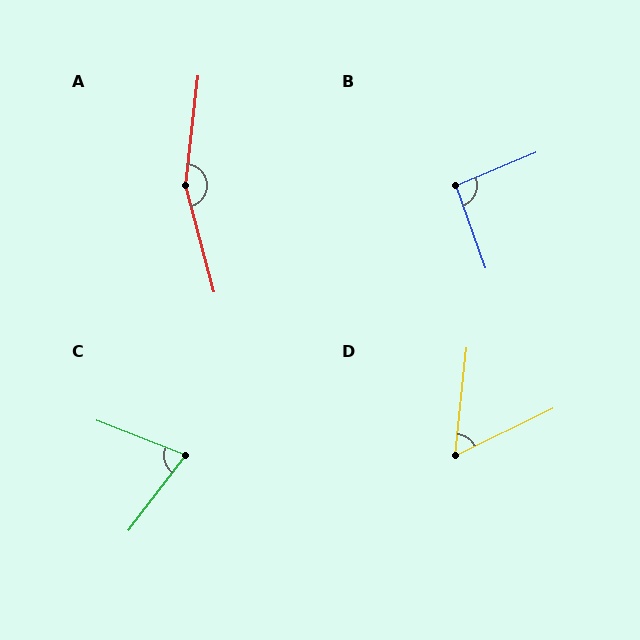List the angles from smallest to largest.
D (58°), C (75°), B (93°), A (158°).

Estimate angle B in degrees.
Approximately 93 degrees.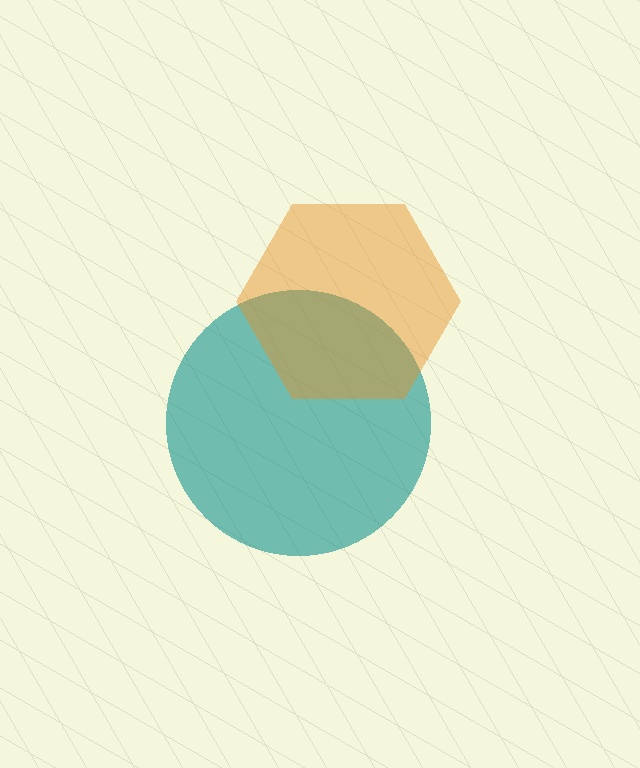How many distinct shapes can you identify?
There are 2 distinct shapes: a teal circle, an orange hexagon.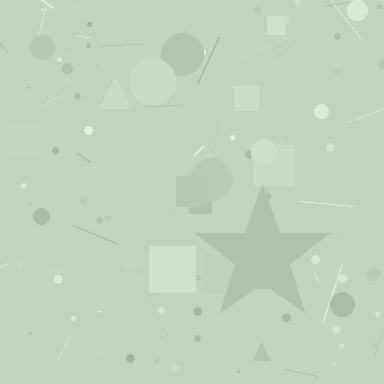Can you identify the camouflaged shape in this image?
The camouflaged shape is a star.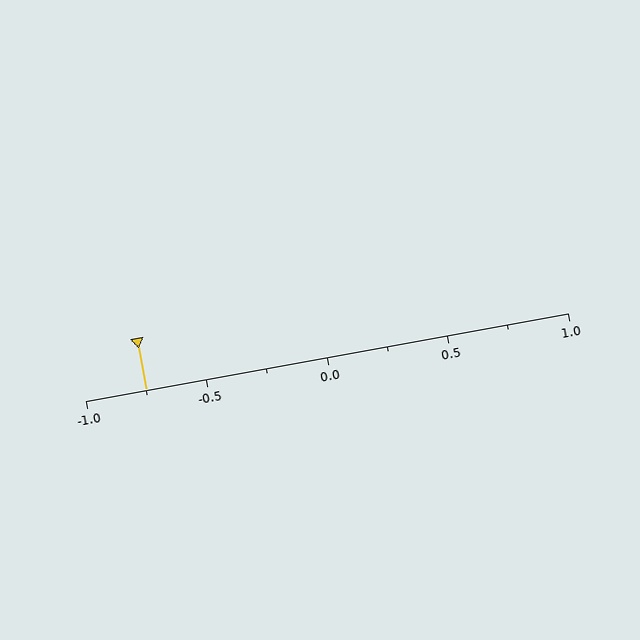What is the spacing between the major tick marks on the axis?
The major ticks are spaced 0.5 apart.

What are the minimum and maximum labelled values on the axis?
The axis runs from -1.0 to 1.0.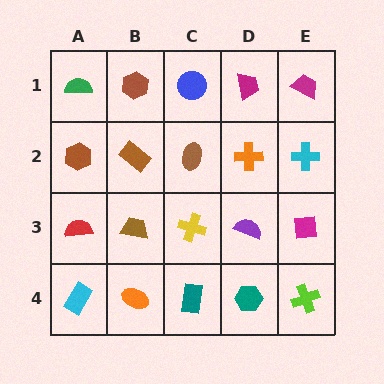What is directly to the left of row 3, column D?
A yellow cross.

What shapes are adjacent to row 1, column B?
A brown rectangle (row 2, column B), a green semicircle (row 1, column A), a blue circle (row 1, column C).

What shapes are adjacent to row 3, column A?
A brown hexagon (row 2, column A), a cyan rectangle (row 4, column A), a brown trapezoid (row 3, column B).